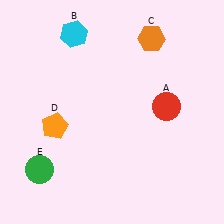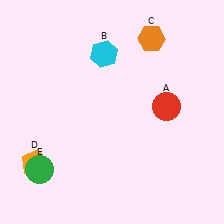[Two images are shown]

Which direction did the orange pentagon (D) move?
The orange pentagon (D) moved down.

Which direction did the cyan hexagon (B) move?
The cyan hexagon (B) moved right.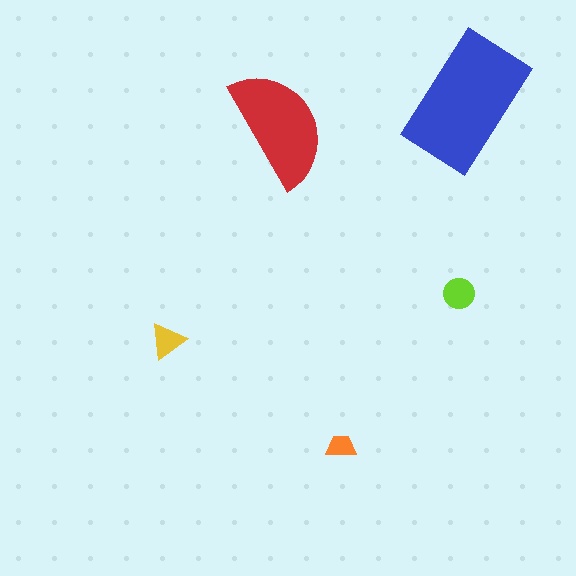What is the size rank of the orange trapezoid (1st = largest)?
5th.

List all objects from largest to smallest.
The blue rectangle, the red semicircle, the lime circle, the yellow triangle, the orange trapezoid.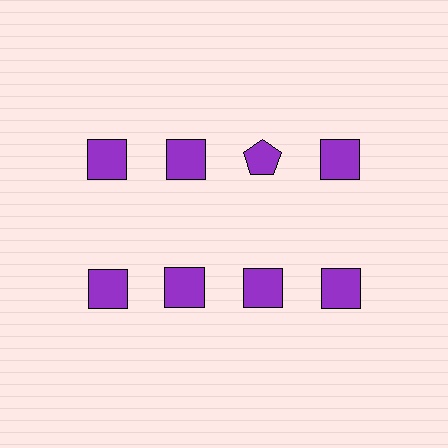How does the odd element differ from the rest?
It has a different shape: pentagon instead of square.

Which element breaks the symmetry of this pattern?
The purple pentagon in the top row, center column breaks the symmetry. All other shapes are purple squares.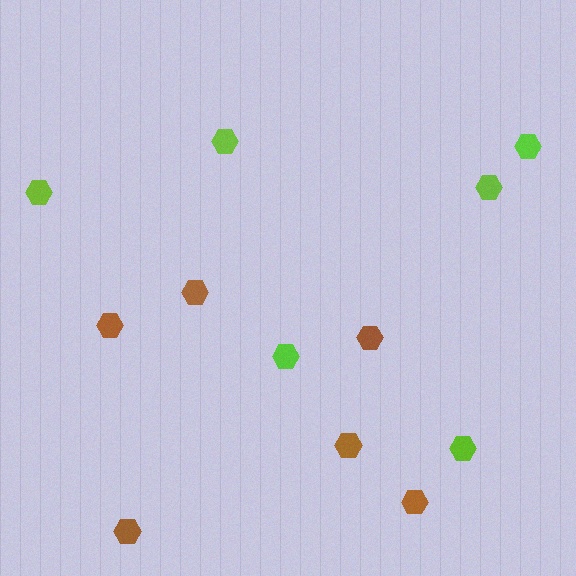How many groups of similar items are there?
There are 2 groups: one group of brown hexagons (6) and one group of lime hexagons (6).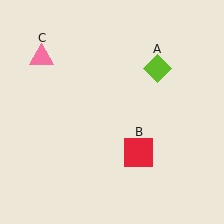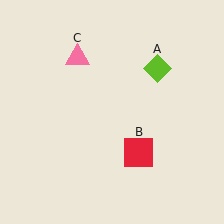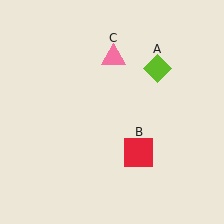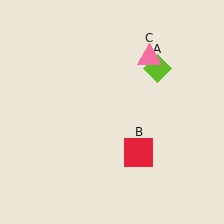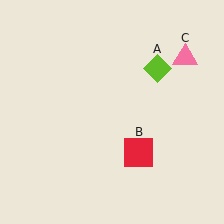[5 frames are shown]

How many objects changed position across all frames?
1 object changed position: pink triangle (object C).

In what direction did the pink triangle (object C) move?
The pink triangle (object C) moved right.